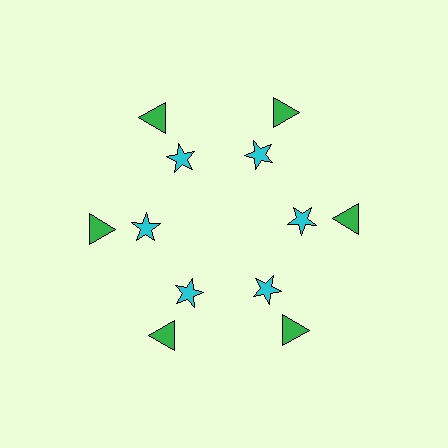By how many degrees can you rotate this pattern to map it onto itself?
The pattern maps onto itself every 60 degrees of rotation.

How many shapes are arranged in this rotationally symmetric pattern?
There are 12 shapes, arranged in 6 groups of 2.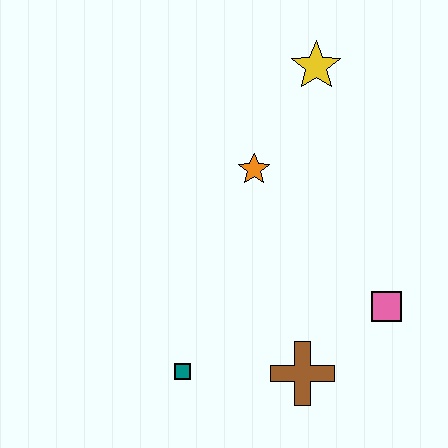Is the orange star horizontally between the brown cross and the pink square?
No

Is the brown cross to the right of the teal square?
Yes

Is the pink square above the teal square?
Yes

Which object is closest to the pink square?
The brown cross is closest to the pink square.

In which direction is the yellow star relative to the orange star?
The yellow star is above the orange star.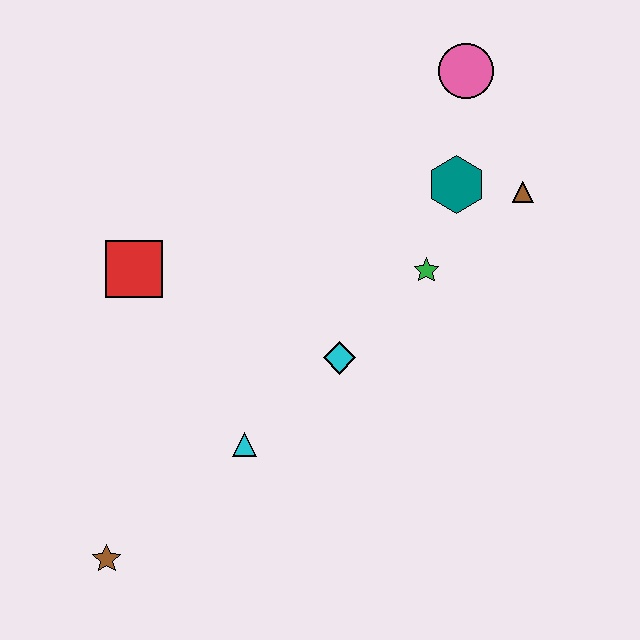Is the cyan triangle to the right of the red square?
Yes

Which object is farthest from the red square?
The brown triangle is farthest from the red square.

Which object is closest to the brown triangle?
The teal hexagon is closest to the brown triangle.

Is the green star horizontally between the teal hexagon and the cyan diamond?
Yes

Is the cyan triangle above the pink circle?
No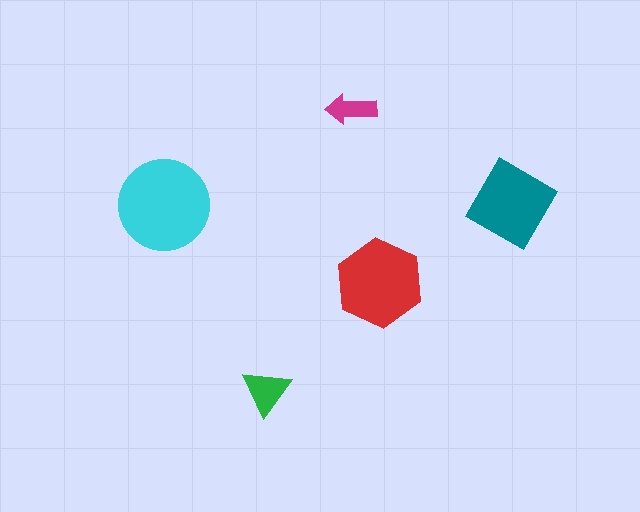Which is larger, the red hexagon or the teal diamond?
The red hexagon.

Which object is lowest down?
The green triangle is bottommost.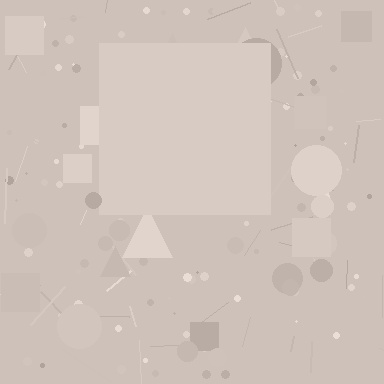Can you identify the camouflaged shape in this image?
The camouflaged shape is a square.